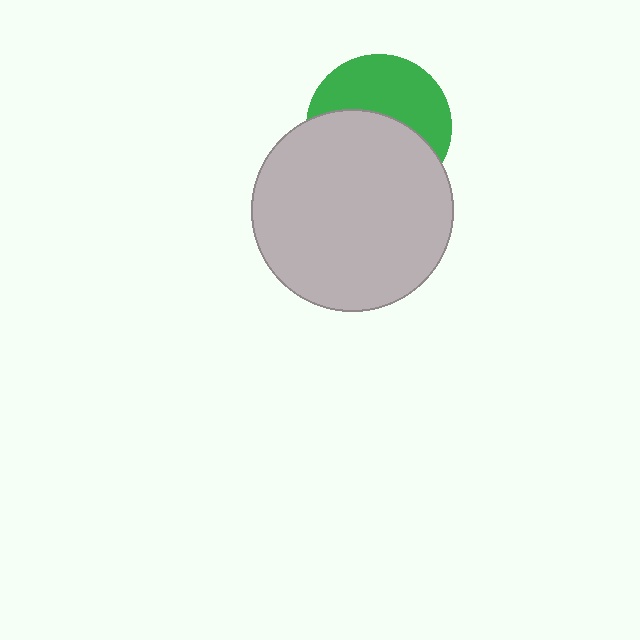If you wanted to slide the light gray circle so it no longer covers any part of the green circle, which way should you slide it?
Slide it down — that is the most direct way to separate the two shapes.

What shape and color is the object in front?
The object in front is a light gray circle.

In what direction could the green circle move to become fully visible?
The green circle could move up. That would shift it out from behind the light gray circle entirely.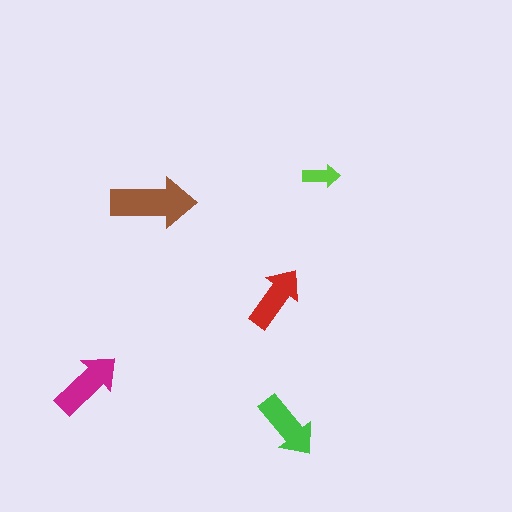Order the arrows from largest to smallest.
the brown one, the magenta one, the green one, the red one, the lime one.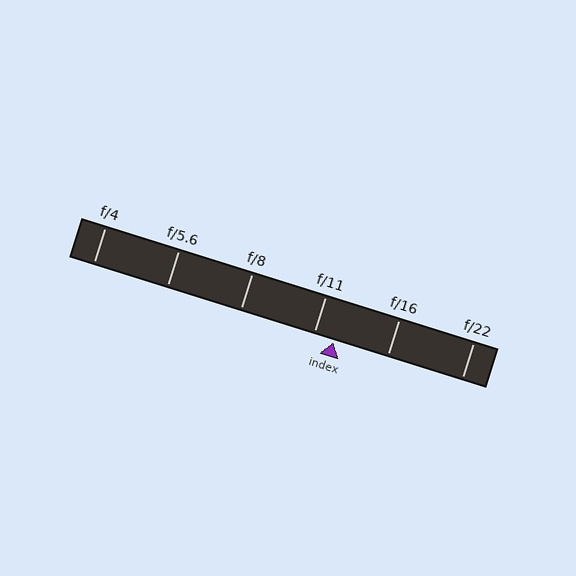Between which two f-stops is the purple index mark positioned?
The index mark is between f/11 and f/16.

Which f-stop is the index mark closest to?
The index mark is closest to f/11.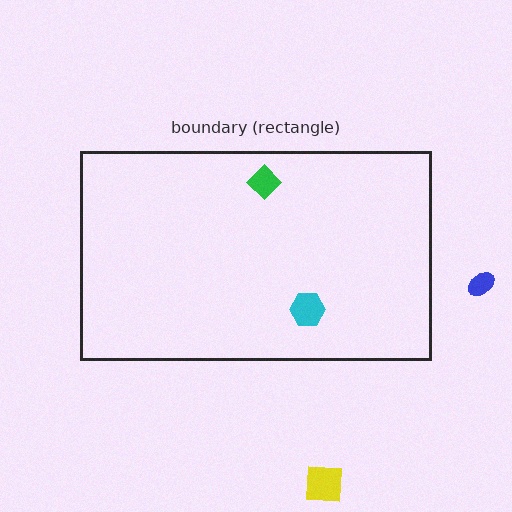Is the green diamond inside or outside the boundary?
Inside.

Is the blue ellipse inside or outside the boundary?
Outside.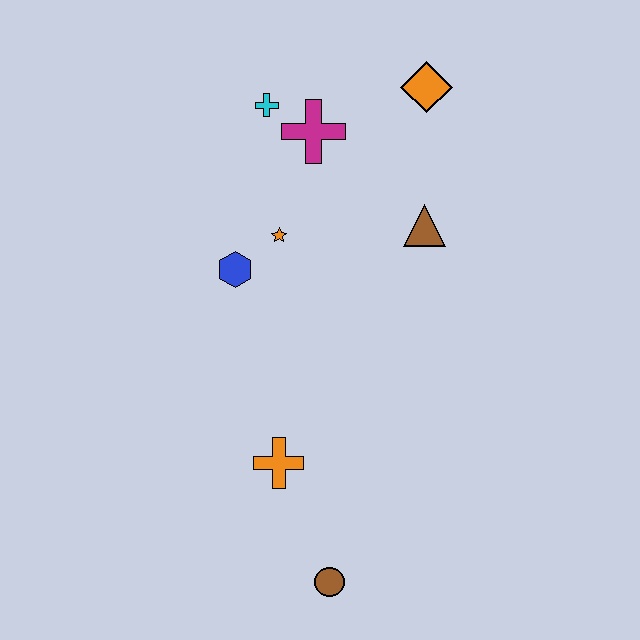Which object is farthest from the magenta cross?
The brown circle is farthest from the magenta cross.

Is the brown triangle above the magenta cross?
No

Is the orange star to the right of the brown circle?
No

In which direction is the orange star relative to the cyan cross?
The orange star is below the cyan cross.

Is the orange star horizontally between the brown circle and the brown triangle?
No